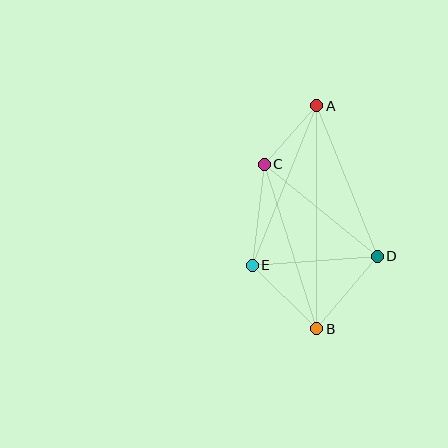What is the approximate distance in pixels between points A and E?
The distance between A and E is approximately 172 pixels.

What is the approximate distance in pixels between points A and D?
The distance between A and D is approximately 162 pixels.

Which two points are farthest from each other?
Points A and B are farthest from each other.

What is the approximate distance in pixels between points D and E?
The distance between D and E is approximately 125 pixels.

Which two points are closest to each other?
Points A and C are closest to each other.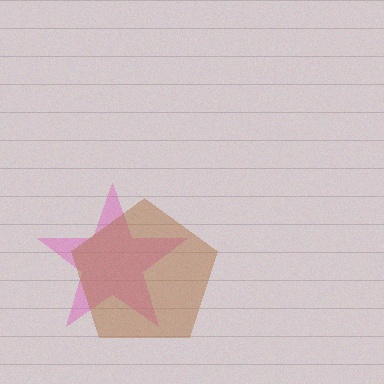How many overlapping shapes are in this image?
There are 2 overlapping shapes in the image.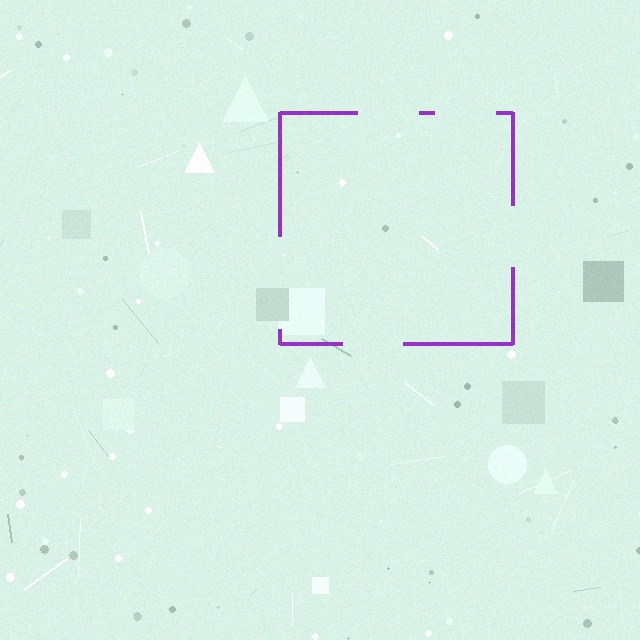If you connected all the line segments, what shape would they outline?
They would outline a square.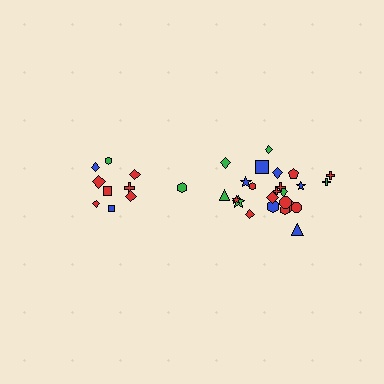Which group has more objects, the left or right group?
The right group.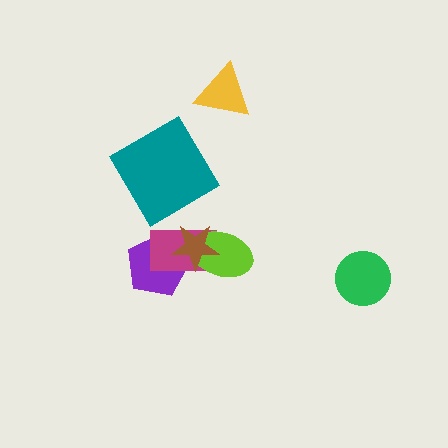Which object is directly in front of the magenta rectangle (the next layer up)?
The lime ellipse is directly in front of the magenta rectangle.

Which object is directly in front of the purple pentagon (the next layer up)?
The magenta rectangle is directly in front of the purple pentagon.